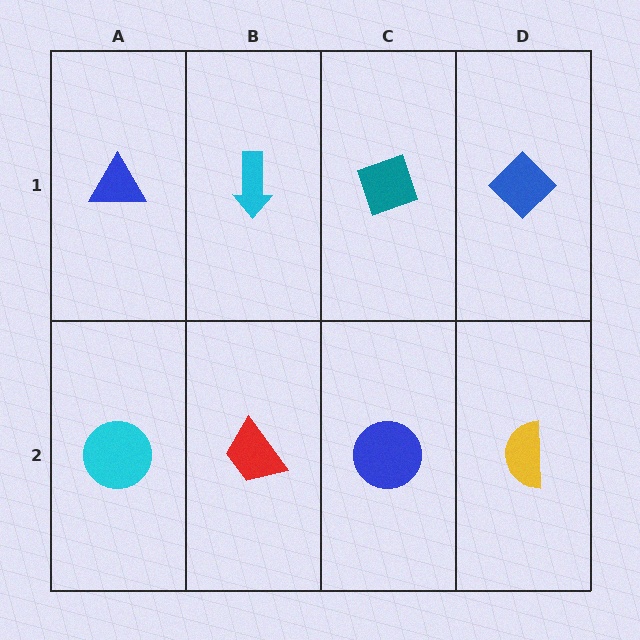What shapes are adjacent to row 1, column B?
A red trapezoid (row 2, column B), a blue triangle (row 1, column A), a teal diamond (row 1, column C).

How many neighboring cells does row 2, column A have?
2.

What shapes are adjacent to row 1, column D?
A yellow semicircle (row 2, column D), a teal diamond (row 1, column C).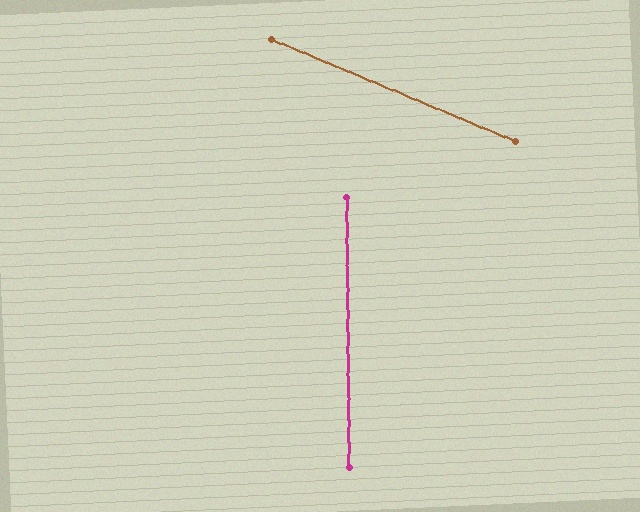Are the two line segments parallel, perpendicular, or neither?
Neither parallel nor perpendicular — they differ by about 67°.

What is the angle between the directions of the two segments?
Approximately 67 degrees.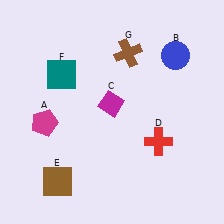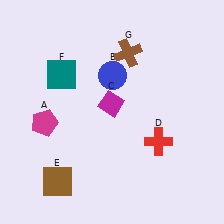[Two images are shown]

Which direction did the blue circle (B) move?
The blue circle (B) moved left.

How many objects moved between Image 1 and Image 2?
1 object moved between the two images.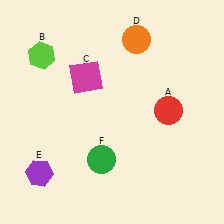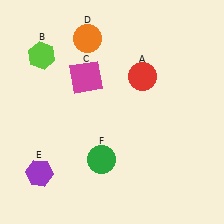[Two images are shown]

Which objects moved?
The objects that moved are: the red circle (A), the orange circle (D).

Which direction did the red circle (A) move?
The red circle (A) moved up.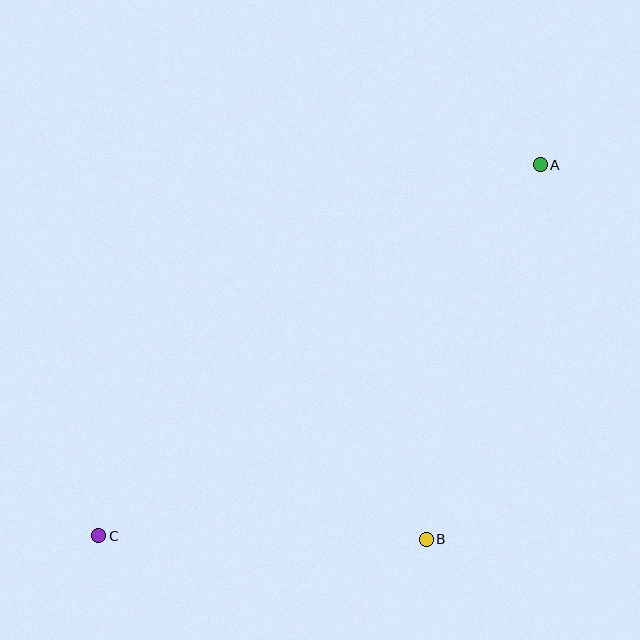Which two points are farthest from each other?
Points A and C are farthest from each other.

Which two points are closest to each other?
Points B and C are closest to each other.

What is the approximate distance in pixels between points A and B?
The distance between A and B is approximately 392 pixels.